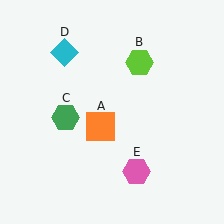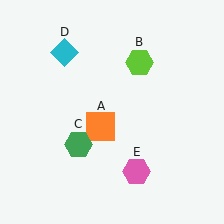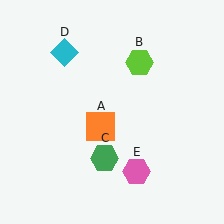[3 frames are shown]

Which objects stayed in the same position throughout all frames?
Orange square (object A) and lime hexagon (object B) and cyan diamond (object D) and pink hexagon (object E) remained stationary.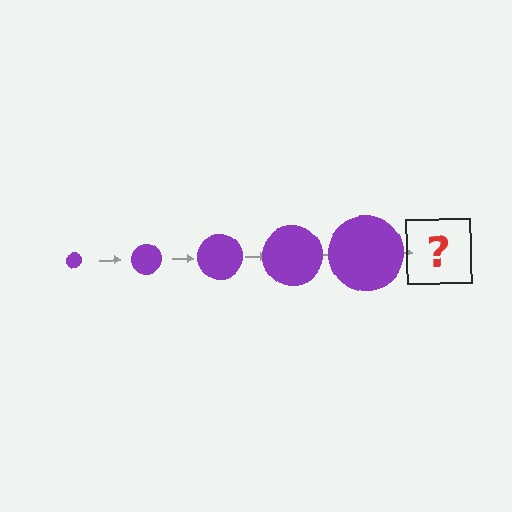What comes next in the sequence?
The next element should be a purple circle, larger than the previous one.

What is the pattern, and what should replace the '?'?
The pattern is that the circle gets progressively larger each step. The '?' should be a purple circle, larger than the previous one.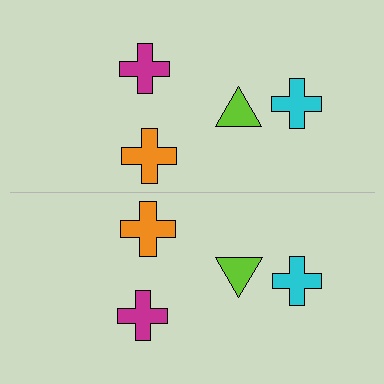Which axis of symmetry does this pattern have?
The pattern has a horizontal axis of symmetry running through the center of the image.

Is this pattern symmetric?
Yes, this pattern has bilateral (reflection) symmetry.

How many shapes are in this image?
There are 8 shapes in this image.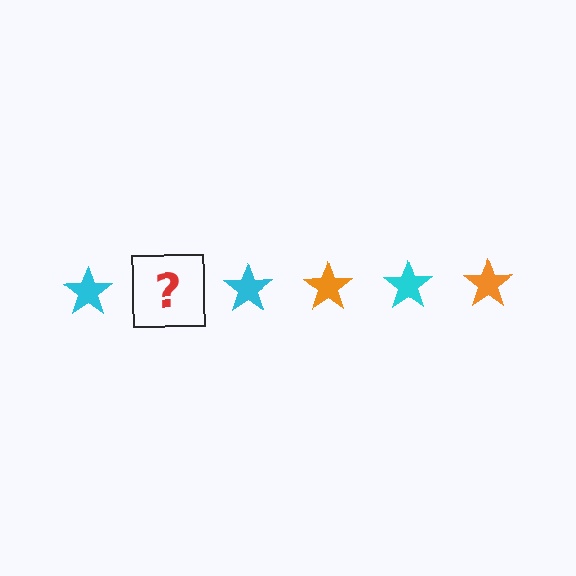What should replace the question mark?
The question mark should be replaced with an orange star.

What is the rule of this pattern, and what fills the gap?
The rule is that the pattern cycles through cyan, orange stars. The gap should be filled with an orange star.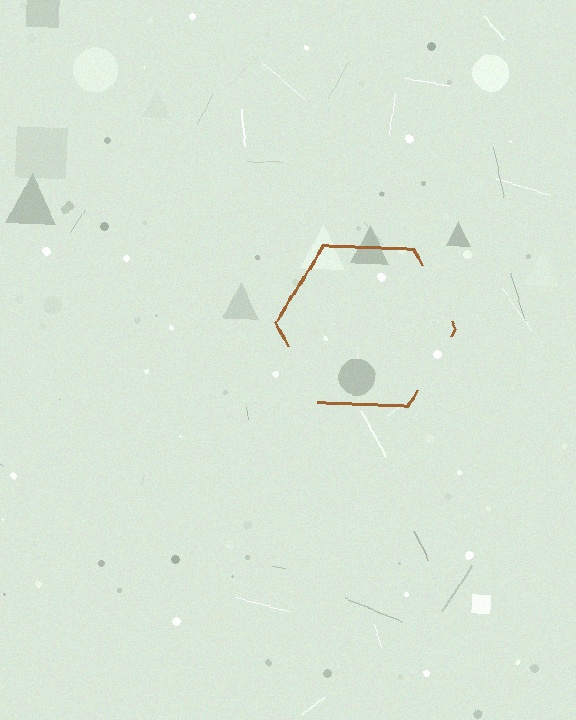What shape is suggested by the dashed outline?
The dashed outline suggests a hexagon.